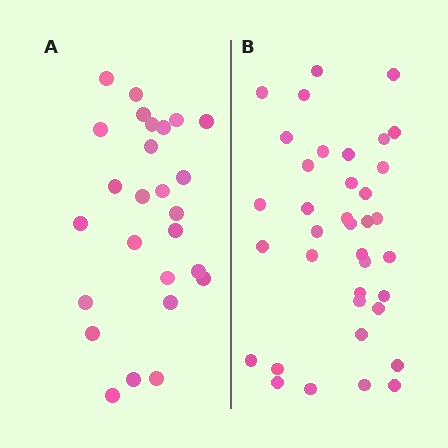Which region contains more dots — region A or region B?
Region B (the right region) has more dots.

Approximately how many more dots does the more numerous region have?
Region B has roughly 12 or so more dots than region A.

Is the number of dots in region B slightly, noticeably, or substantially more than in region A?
Region B has noticeably more, but not dramatically so. The ratio is roughly 1.4 to 1.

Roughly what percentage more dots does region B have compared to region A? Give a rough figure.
About 40% more.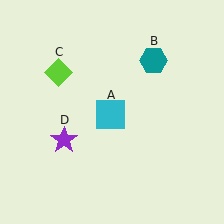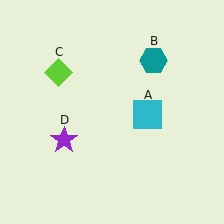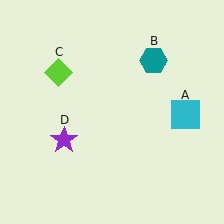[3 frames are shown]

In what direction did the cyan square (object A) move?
The cyan square (object A) moved right.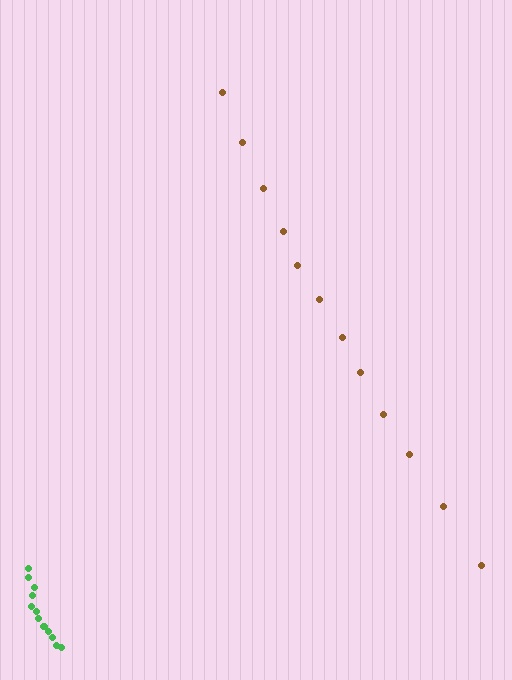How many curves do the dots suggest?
There are 2 distinct paths.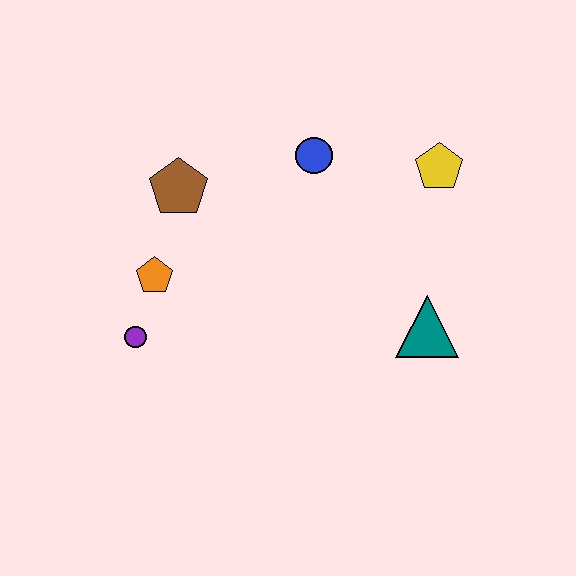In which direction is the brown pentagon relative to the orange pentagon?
The brown pentagon is above the orange pentagon.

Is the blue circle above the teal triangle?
Yes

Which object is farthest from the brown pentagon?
The teal triangle is farthest from the brown pentagon.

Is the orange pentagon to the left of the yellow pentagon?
Yes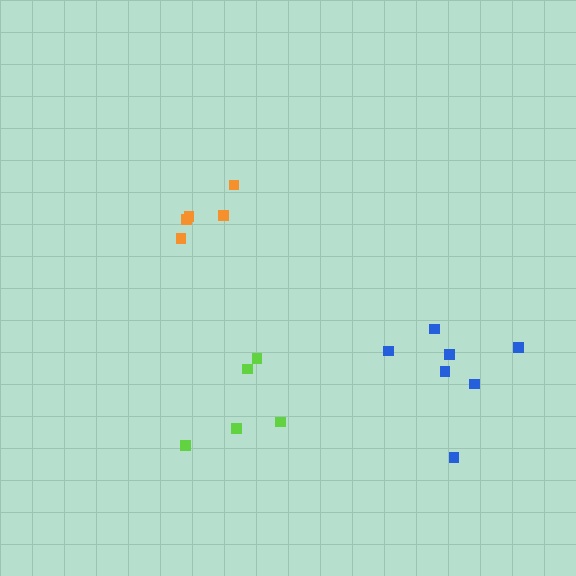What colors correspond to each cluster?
The clusters are colored: lime, orange, blue.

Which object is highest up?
The orange cluster is topmost.